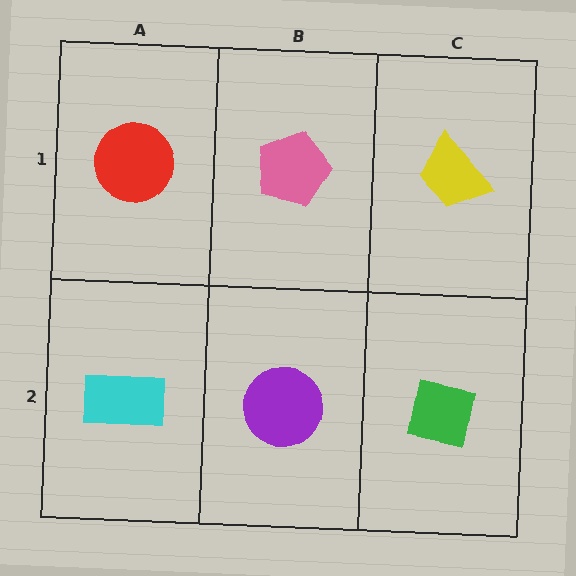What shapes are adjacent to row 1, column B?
A purple circle (row 2, column B), a red circle (row 1, column A), a yellow trapezoid (row 1, column C).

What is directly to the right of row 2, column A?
A purple circle.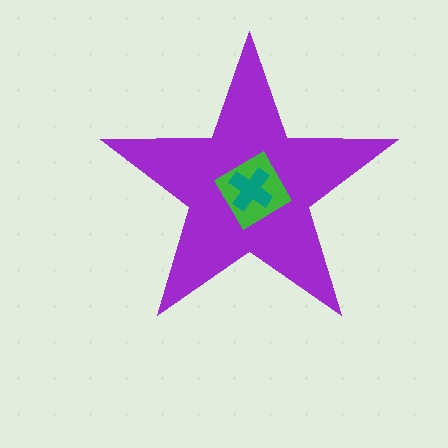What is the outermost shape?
The purple star.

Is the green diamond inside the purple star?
Yes.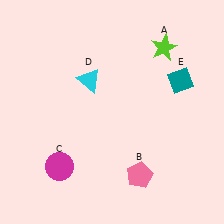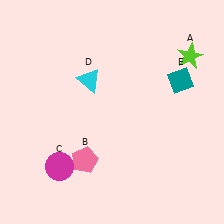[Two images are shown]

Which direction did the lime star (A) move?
The lime star (A) moved right.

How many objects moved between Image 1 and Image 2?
2 objects moved between the two images.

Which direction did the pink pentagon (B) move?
The pink pentagon (B) moved left.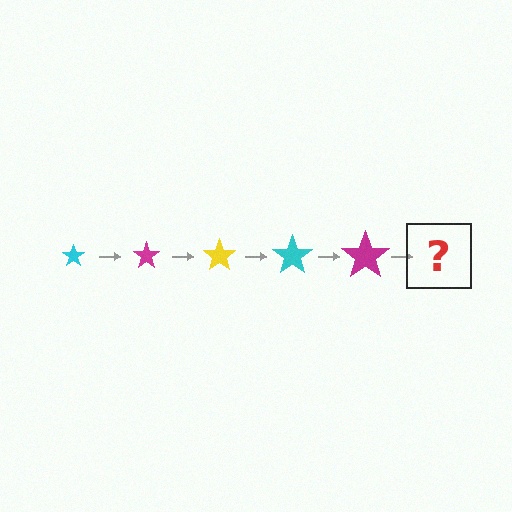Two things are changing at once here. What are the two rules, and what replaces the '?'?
The two rules are that the star grows larger each step and the color cycles through cyan, magenta, and yellow. The '?' should be a yellow star, larger than the previous one.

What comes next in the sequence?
The next element should be a yellow star, larger than the previous one.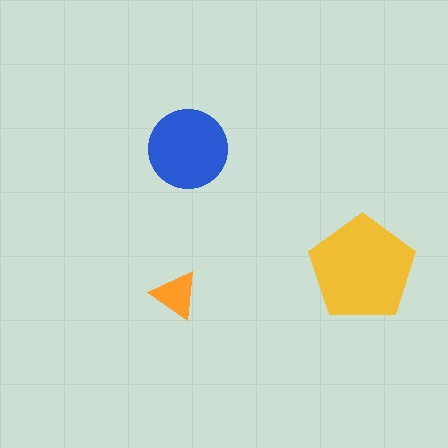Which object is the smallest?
The orange triangle.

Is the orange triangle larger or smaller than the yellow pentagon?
Smaller.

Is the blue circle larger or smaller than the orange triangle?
Larger.